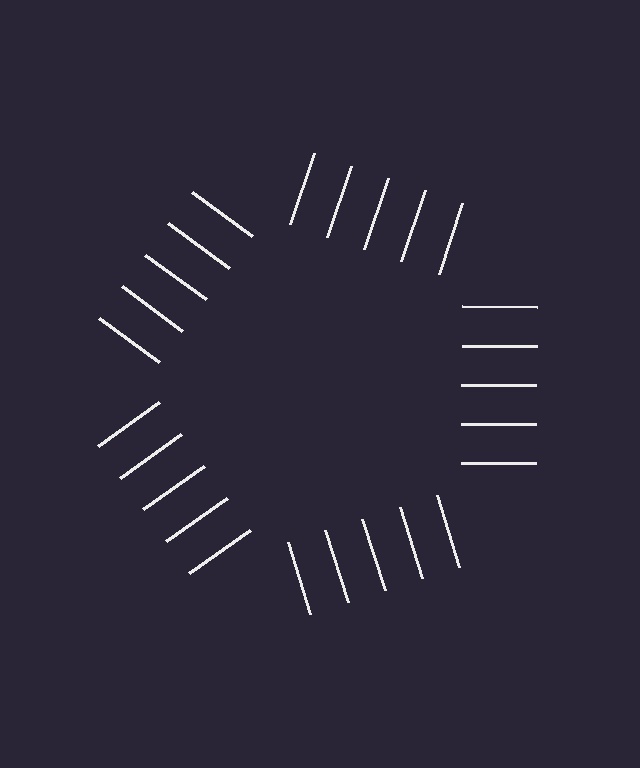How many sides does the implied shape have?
5 sides — the line-ends trace a pentagon.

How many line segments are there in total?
25 — 5 along each of the 5 edges.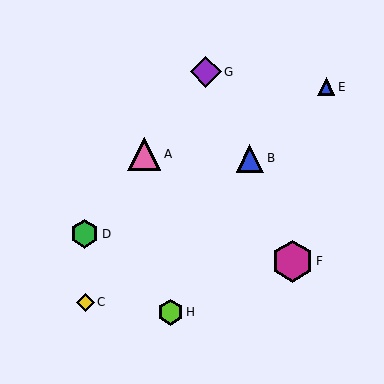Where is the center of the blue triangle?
The center of the blue triangle is at (250, 159).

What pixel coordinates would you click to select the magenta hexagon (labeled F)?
Click at (292, 261) to select the magenta hexagon F.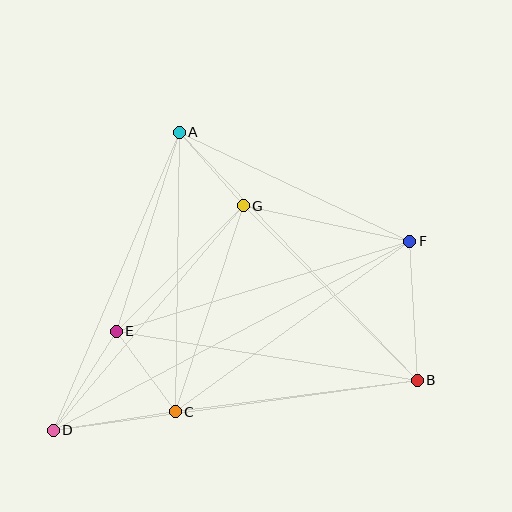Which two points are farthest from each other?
Points D and F are farthest from each other.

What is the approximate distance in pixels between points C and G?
The distance between C and G is approximately 217 pixels.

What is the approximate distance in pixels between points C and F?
The distance between C and F is approximately 290 pixels.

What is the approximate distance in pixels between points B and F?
The distance between B and F is approximately 139 pixels.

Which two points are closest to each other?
Points A and G are closest to each other.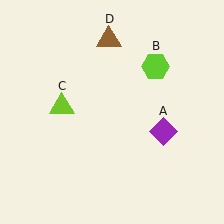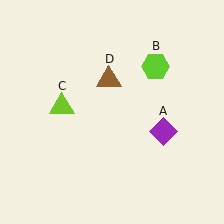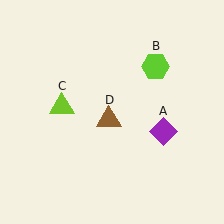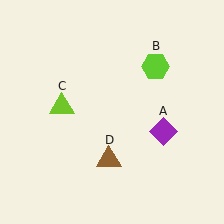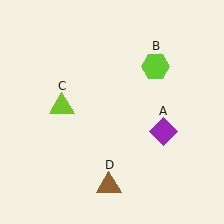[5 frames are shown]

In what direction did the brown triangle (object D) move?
The brown triangle (object D) moved down.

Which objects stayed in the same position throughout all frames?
Purple diamond (object A) and lime hexagon (object B) and lime triangle (object C) remained stationary.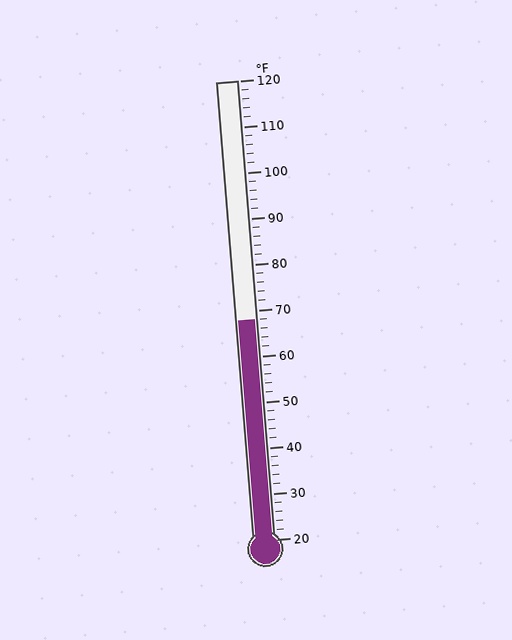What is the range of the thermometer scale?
The thermometer scale ranges from 20°F to 120°F.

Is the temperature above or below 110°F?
The temperature is below 110°F.